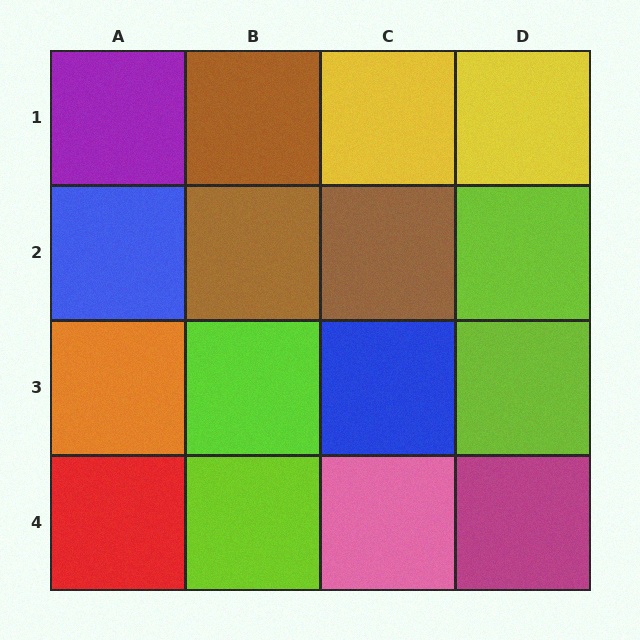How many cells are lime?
4 cells are lime.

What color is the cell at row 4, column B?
Lime.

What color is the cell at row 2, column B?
Brown.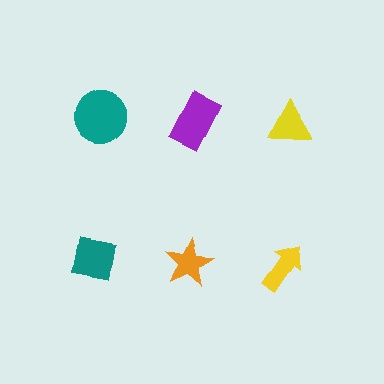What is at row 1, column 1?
A teal circle.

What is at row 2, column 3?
A yellow arrow.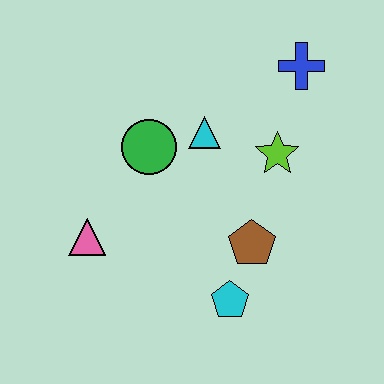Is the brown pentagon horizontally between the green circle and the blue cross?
Yes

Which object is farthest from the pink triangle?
The blue cross is farthest from the pink triangle.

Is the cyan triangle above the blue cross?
No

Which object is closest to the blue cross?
The lime star is closest to the blue cross.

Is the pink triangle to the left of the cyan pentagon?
Yes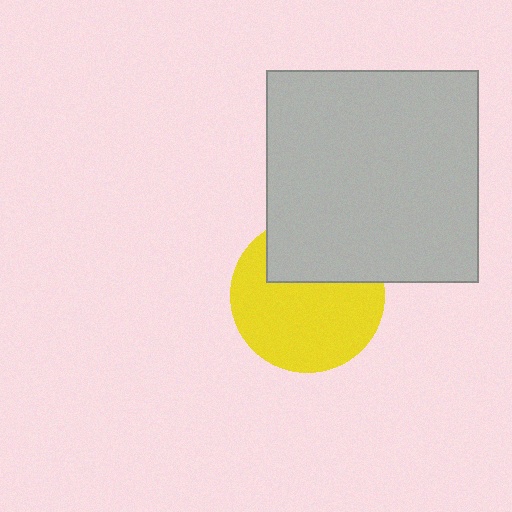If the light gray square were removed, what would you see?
You would see the complete yellow circle.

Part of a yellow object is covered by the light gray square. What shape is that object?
It is a circle.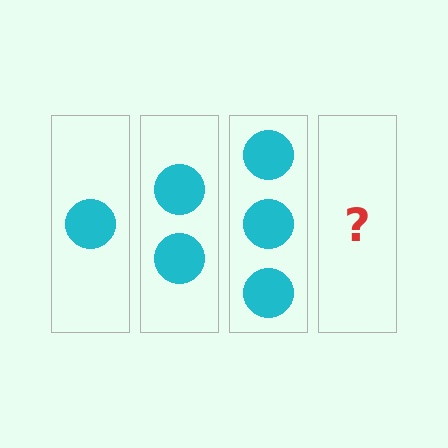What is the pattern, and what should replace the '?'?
The pattern is that each step adds one more circle. The '?' should be 4 circles.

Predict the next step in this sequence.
The next step is 4 circles.